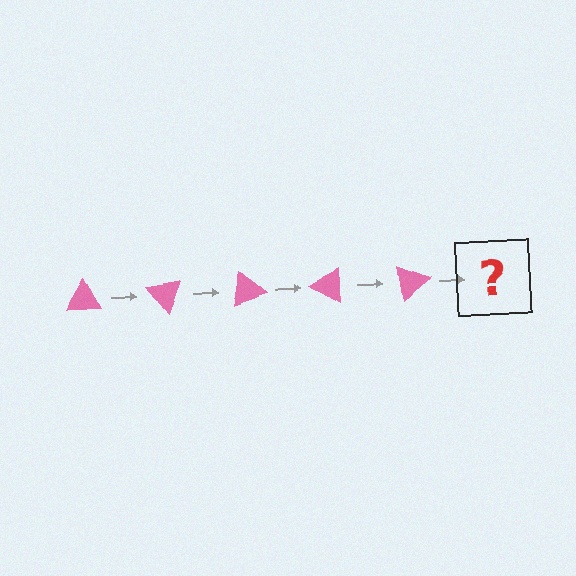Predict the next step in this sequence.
The next step is a pink triangle rotated 250 degrees.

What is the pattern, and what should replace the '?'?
The pattern is that the triangle rotates 50 degrees each step. The '?' should be a pink triangle rotated 250 degrees.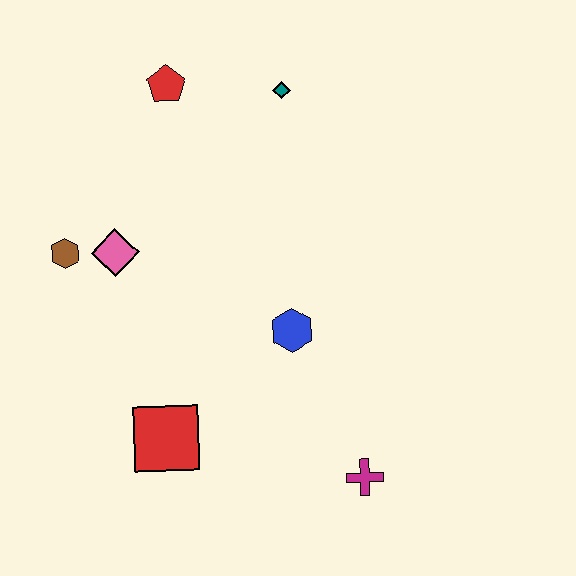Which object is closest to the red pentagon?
The teal diamond is closest to the red pentagon.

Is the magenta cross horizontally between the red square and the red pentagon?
No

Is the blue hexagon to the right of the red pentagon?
Yes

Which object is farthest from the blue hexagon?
The red pentagon is farthest from the blue hexagon.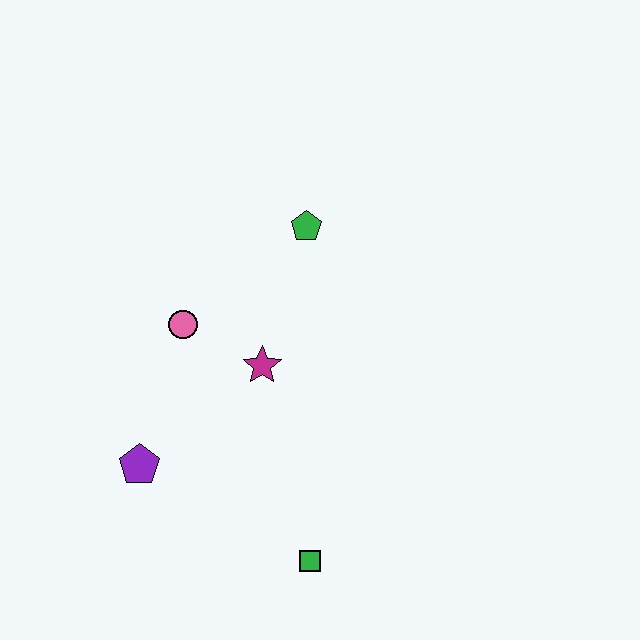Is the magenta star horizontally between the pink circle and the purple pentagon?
No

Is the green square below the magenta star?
Yes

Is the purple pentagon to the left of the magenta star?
Yes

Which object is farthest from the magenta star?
The green square is farthest from the magenta star.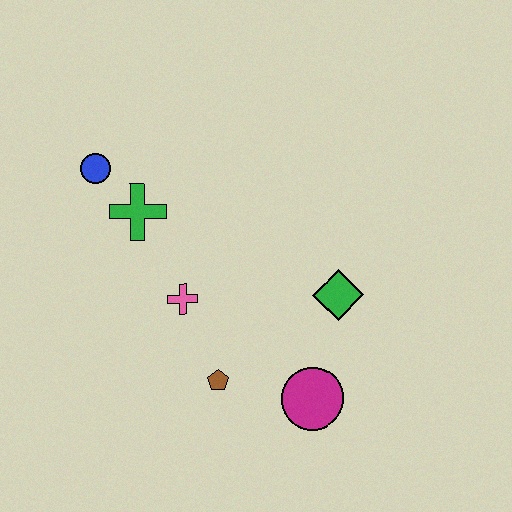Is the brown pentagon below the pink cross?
Yes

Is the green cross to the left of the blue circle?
No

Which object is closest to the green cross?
The blue circle is closest to the green cross.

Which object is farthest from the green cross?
The magenta circle is farthest from the green cross.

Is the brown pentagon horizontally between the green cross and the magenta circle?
Yes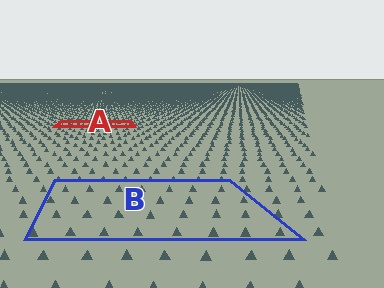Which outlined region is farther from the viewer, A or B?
Region A is farther from the viewer — the texture elements inside it appear smaller and more densely packed.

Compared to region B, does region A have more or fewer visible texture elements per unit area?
Region A has more texture elements per unit area — they are packed more densely because it is farther away.